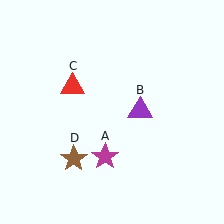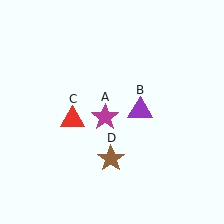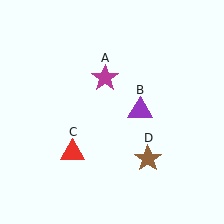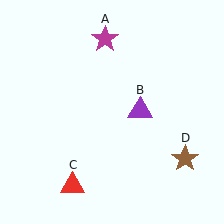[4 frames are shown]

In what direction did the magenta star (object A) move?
The magenta star (object A) moved up.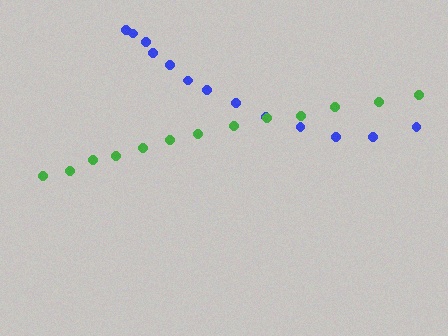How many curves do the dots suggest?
There are 2 distinct paths.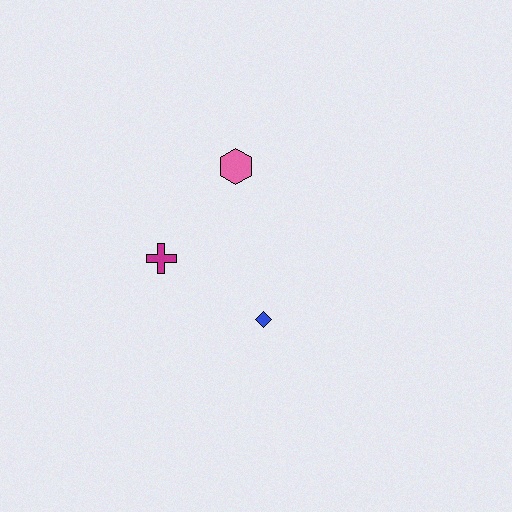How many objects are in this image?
There are 3 objects.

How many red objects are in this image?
There are no red objects.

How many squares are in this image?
There are no squares.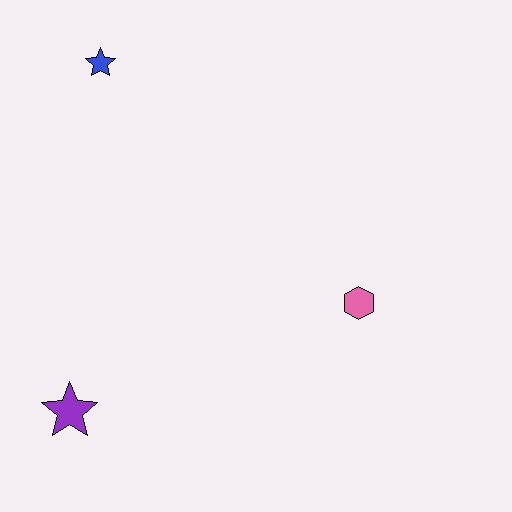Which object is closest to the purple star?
The pink hexagon is closest to the purple star.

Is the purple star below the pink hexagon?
Yes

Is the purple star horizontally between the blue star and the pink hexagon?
No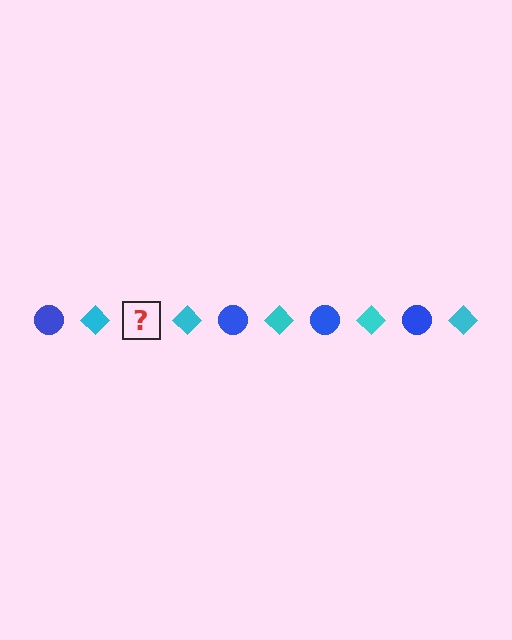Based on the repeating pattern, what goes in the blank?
The blank should be a blue circle.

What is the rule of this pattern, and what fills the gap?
The rule is that the pattern alternates between blue circle and cyan diamond. The gap should be filled with a blue circle.